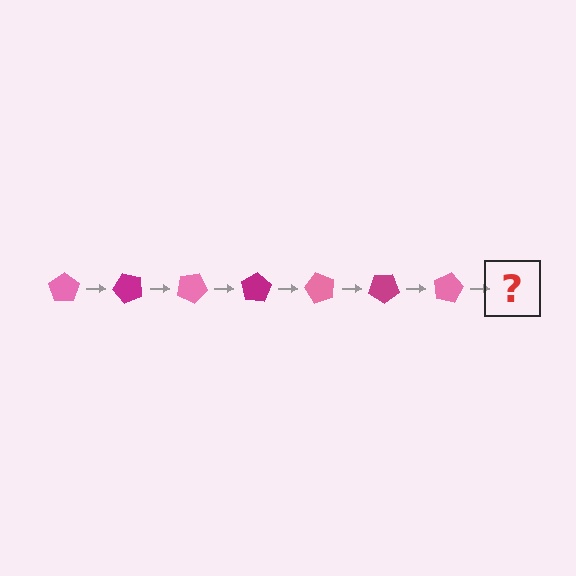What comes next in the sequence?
The next element should be a magenta pentagon, rotated 350 degrees from the start.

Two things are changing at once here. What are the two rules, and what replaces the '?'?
The two rules are that it rotates 50 degrees each step and the color cycles through pink and magenta. The '?' should be a magenta pentagon, rotated 350 degrees from the start.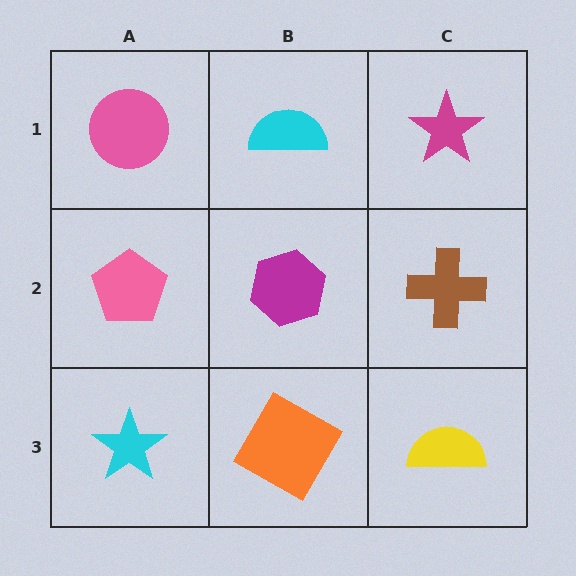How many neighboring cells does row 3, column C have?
2.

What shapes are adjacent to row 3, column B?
A magenta hexagon (row 2, column B), a cyan star (row 3, column A), a yellow semicircle (row 3, column C).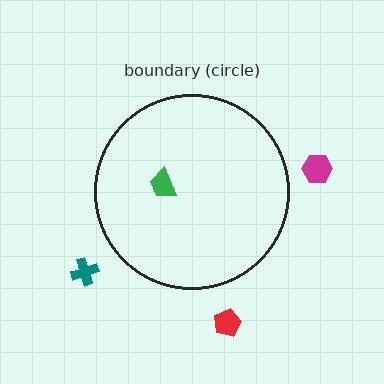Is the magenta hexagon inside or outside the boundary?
Outside.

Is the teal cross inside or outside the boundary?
Outside.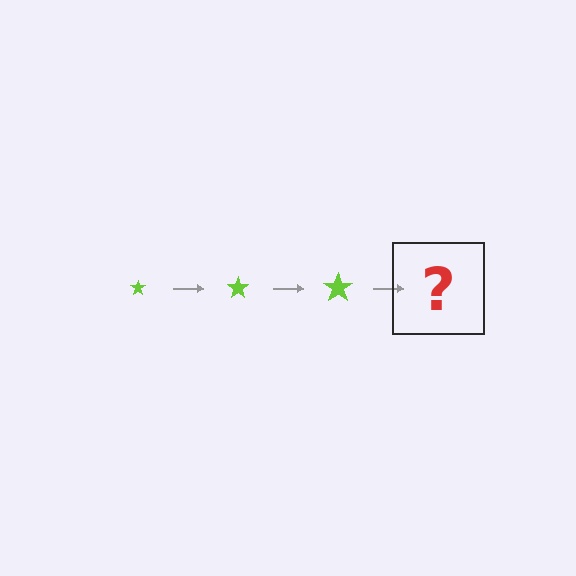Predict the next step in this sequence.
The next step is a lime star, larger than the previous one.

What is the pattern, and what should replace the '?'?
The pattern is that the star gets progressively larger each step. The '?' should be a lime star, larger than the previous one.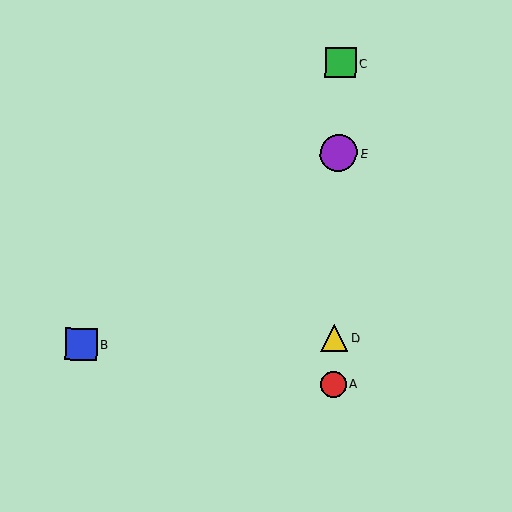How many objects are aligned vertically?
4 objects (A, C, D, E) are aligned vertically.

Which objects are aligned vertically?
Objects A, C, D, E are aligned vertically.